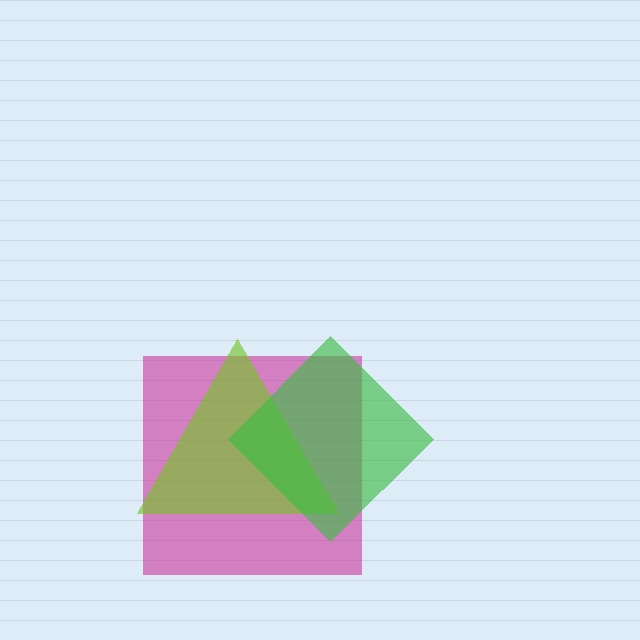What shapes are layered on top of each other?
The layered shapes are: a magenta square, a lime triangle, a green diamond.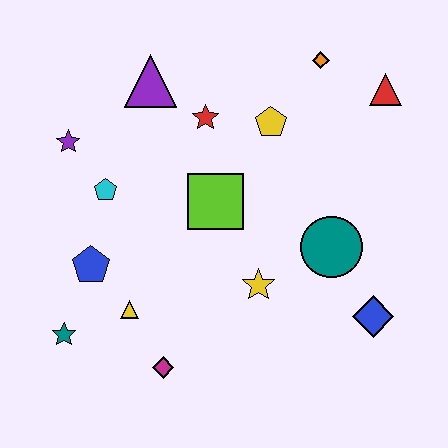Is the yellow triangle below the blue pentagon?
Yes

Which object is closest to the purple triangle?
The red star is closest to the purple triangle.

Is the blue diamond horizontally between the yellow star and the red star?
No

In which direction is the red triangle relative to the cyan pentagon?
The red triangle is to the right of the cyan pentagon.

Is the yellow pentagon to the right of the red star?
Yes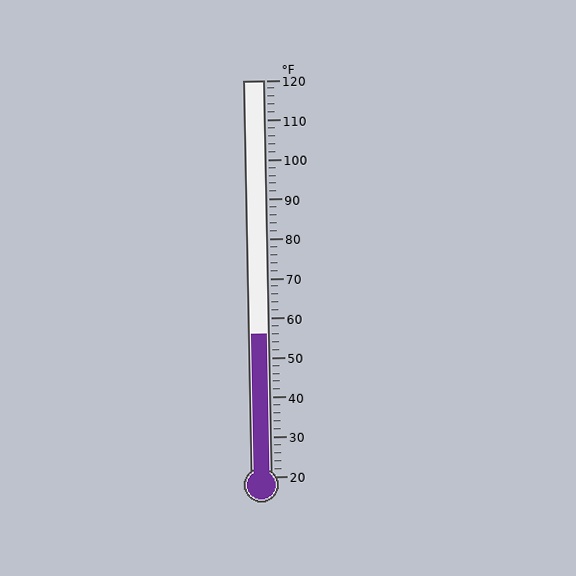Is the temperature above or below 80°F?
The temperature is below 80°F.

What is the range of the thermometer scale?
The thermometer scale ranges from 20°F to 120°F.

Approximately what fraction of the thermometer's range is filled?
The thermometer is filled to approximately 35% of its range.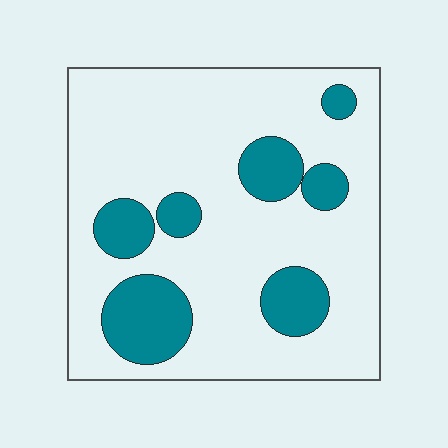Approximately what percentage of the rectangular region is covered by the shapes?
Approximately 20%.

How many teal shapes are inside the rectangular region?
7.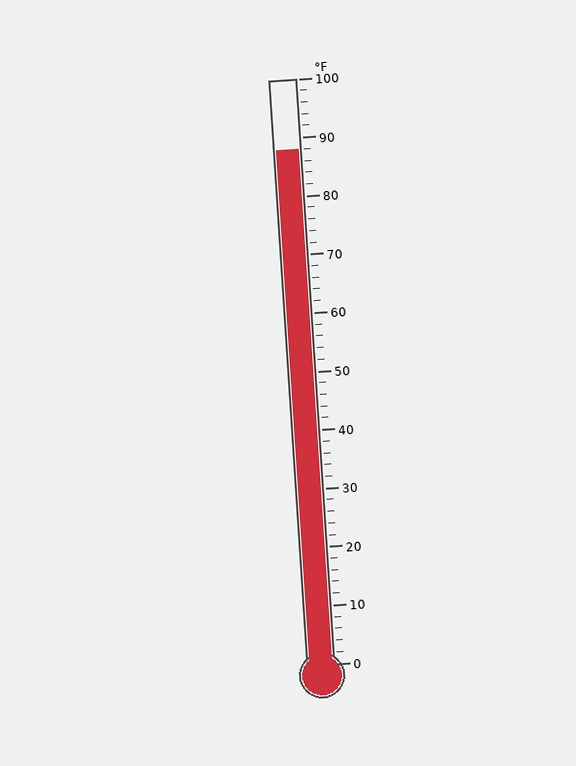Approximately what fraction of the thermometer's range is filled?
The thermometer is filled to approximately 90% of its range.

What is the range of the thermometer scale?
The thermometer scale ranges from 0°F to 100°F.